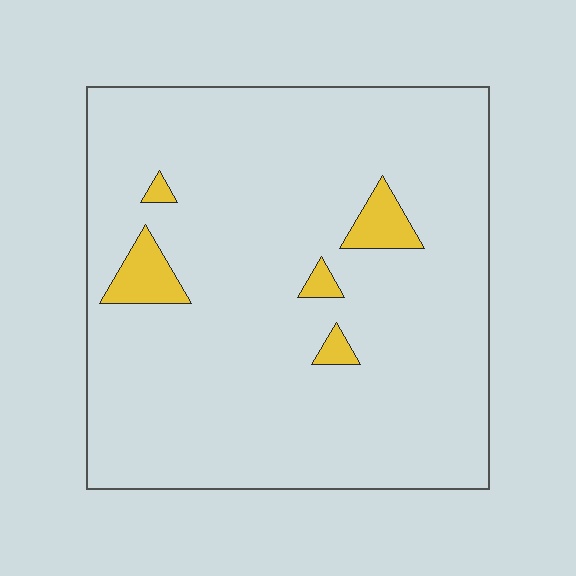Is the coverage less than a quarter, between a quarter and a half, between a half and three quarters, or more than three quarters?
Less than a quarter.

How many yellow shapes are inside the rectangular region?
5.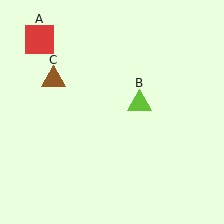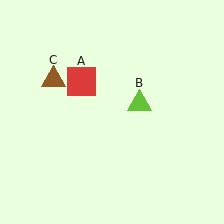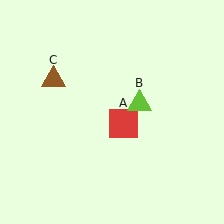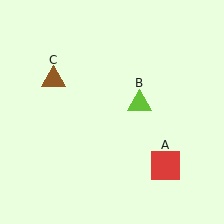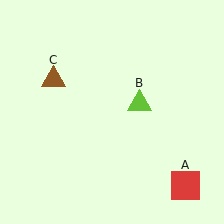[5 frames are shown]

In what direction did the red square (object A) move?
The red square (object A) moved down and to the right.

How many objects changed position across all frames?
1 object changed position: red square (object A).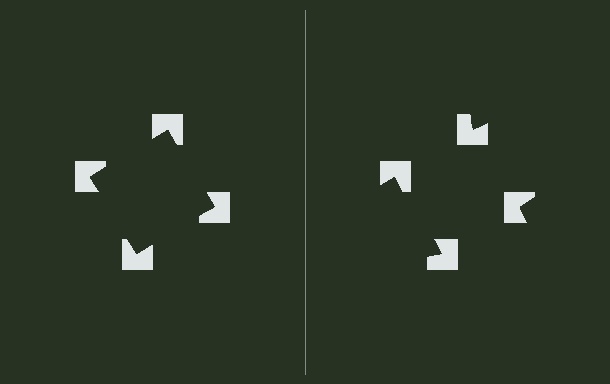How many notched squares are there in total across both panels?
8 — 4 on each side.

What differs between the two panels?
The notched squares are positioned identically on both sides; only the wedge orientations differ. On the left they align to a square; on the right they are misaligned.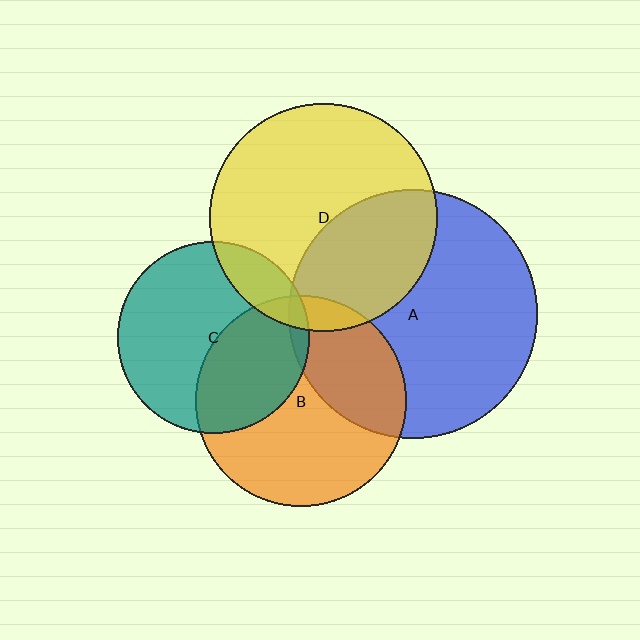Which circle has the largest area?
Circle A (blue).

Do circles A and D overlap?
Yes.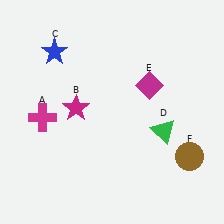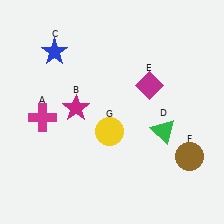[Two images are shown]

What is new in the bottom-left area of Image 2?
A yellow circle (G) was added in the bottom-left area of Image 2.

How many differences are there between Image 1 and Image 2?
There is 1 difference between the two images.